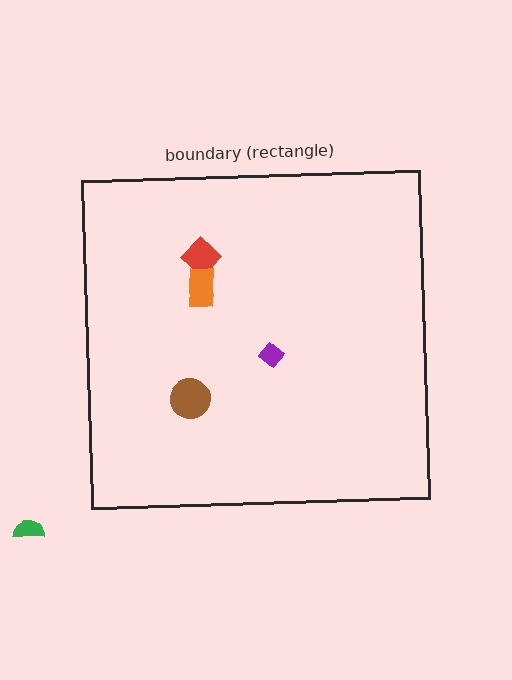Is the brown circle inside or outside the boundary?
Inside.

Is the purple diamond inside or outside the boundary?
Inside.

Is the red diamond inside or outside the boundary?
Inside.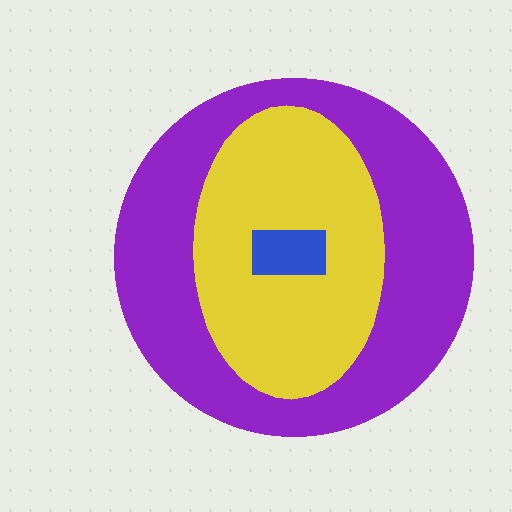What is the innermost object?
The blue rectangle.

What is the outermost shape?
The purple circle.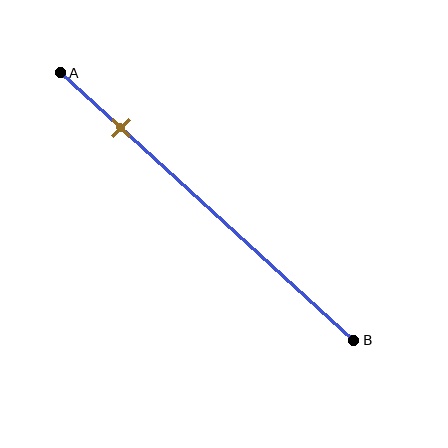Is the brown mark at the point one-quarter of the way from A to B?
No, the mark is at about 20% from A, not at the 25% one-quarter point.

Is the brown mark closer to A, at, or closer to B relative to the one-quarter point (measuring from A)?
The brown mark is closer to point A than the one-quarter point of segment AB.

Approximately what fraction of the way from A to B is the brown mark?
The brown mark is approximately 20% of the way from A to B.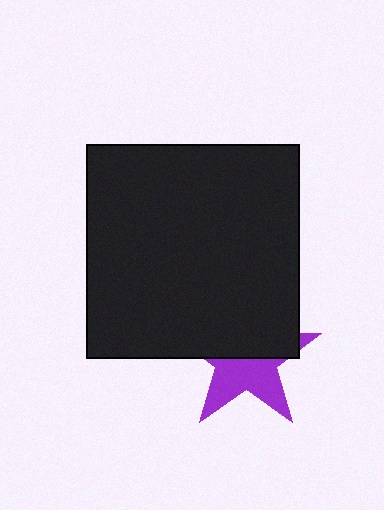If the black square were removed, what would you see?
You would see the complete purple star.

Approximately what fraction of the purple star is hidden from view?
Roughly 54% of the purple star is hidden behind the black square.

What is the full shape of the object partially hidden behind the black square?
The partially hidden object is a purple star.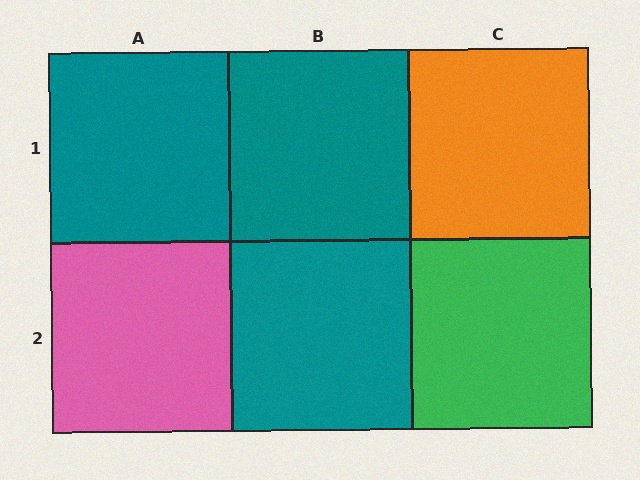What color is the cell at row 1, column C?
Orange.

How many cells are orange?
1 cell is orange.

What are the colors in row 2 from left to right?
Pink, teal, green.